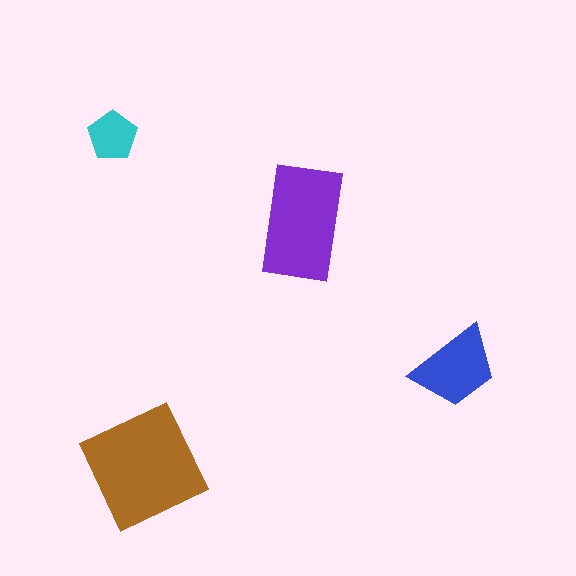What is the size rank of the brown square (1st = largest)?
1st.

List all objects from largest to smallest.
The brown square, the purple rectangle, the blue trapezoid, the cyan pentagon.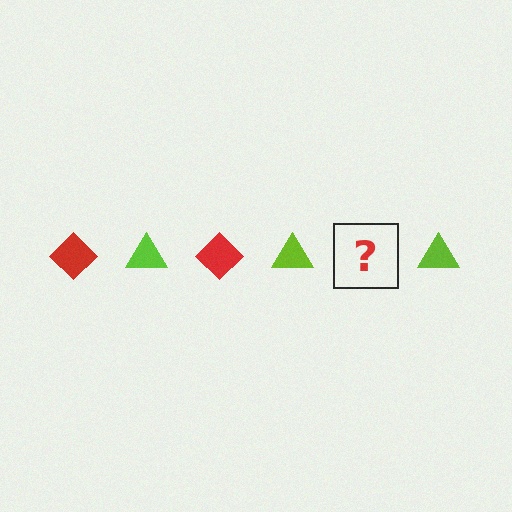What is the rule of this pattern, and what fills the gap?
The rule is that the pattern alternates between red diamond and lime triangle. The gap should be filled with a red diamond.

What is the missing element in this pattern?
The missing element is a red diamond.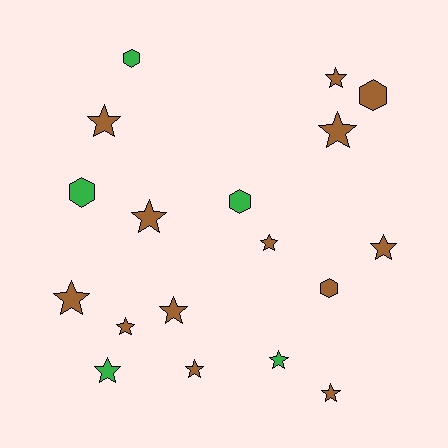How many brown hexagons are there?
There are 2 brown hexagons.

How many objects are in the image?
There are 18 objects.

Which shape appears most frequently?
Star, with 13 objects.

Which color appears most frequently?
Brown, with 13 objects.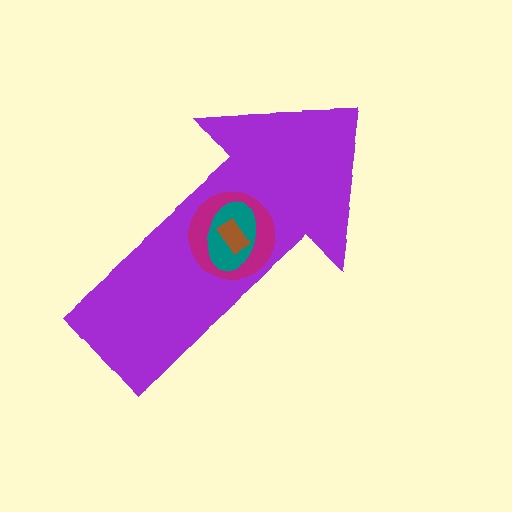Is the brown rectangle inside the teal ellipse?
Yes.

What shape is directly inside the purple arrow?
The magenta circle.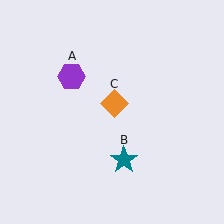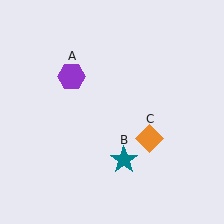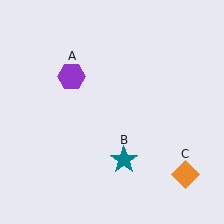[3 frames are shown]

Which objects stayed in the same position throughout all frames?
Purple hexagon (object A) and teal star (object B) remained stationary.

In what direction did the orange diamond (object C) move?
The orange diamond (object C) moved down and to the right.